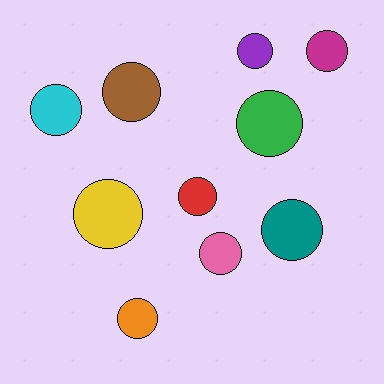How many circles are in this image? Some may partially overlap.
There are 10 circles.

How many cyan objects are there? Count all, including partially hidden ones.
There is 1 cyan object.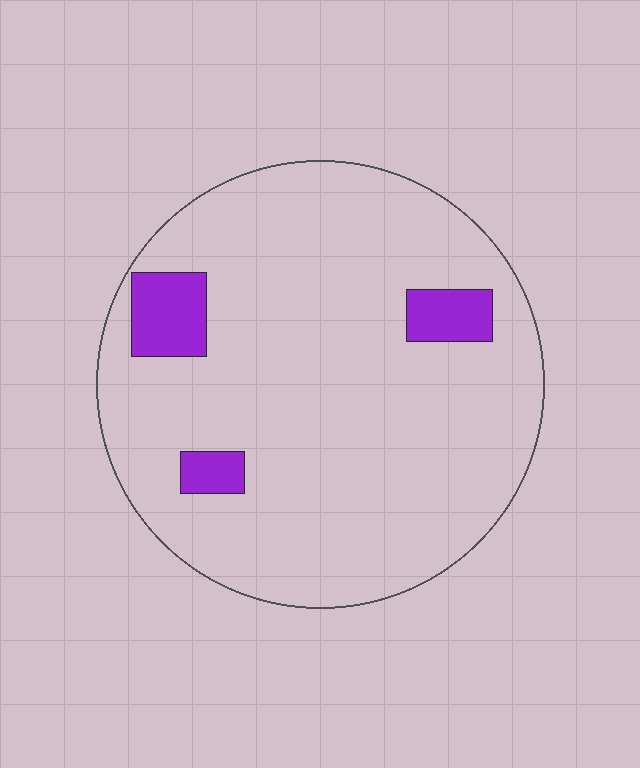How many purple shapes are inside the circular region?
3.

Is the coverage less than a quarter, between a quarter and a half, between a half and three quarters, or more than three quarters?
Less than a quarter.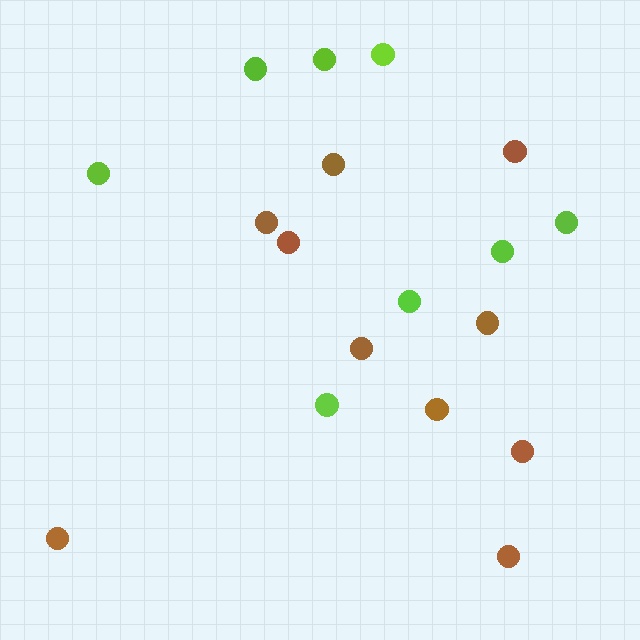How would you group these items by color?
There are 2 groups: one group of brown circles (10) and one group of lime circles (8).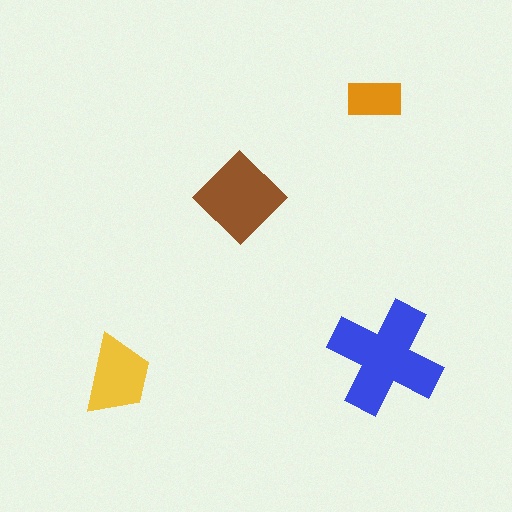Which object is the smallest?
The orange rectangle.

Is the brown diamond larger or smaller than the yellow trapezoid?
Larger.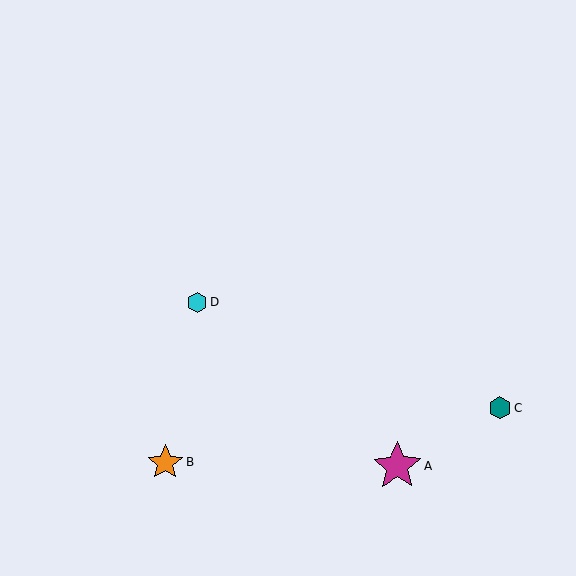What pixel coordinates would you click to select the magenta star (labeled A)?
Click at (397, 466) to select the magenta star A.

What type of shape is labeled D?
Shape D is a cyan hexagon.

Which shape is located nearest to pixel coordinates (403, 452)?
The magenta star (labeled A) at (397, 466) is nearest to that location.